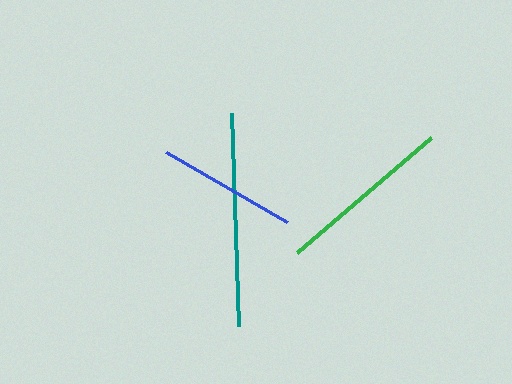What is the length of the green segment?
The green segment is approximately 176 pixels long.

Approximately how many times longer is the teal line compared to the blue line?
The teal line is approximately 1.5 times the length of the blue line.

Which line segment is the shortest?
The blue line is the shortest at approximately 140 pixels.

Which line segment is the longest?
The teal line is the longest at approximately 213 pixels.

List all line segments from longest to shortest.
From longest to shortest: teal, green, blue.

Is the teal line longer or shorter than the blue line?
The teal line is longer than the blue line.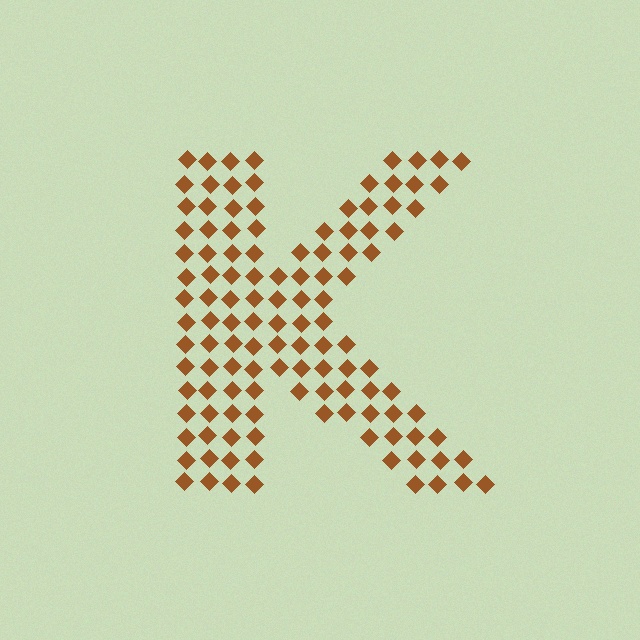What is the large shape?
The large shape is the letter K.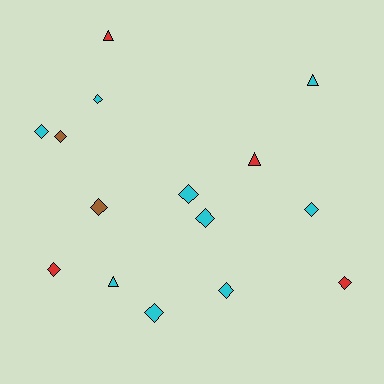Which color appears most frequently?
Cyan, with 9 objects.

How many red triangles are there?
There are 2 red triangles.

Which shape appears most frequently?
Diamond, with 11 objects.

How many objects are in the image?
There are 15 objects.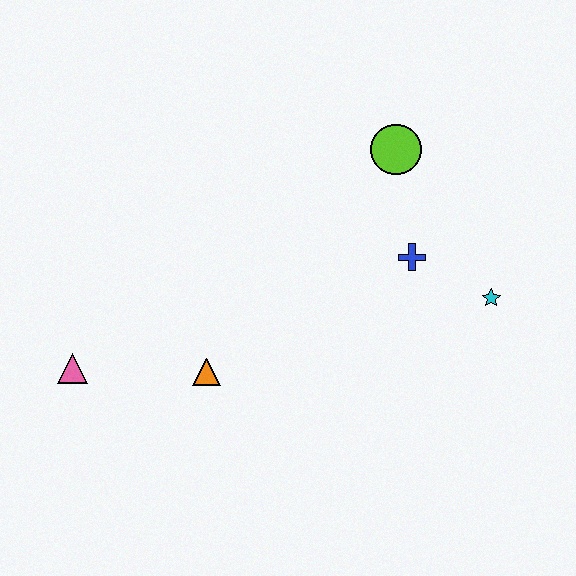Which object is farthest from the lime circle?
The pink triangle is farthest from the lime circle.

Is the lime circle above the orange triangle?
Yes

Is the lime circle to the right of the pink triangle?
Yes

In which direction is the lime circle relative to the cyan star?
The lime circle is above the cyan star.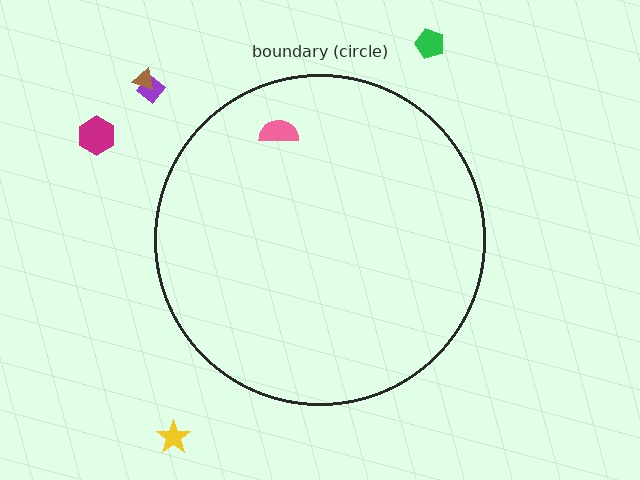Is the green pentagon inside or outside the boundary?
Outside.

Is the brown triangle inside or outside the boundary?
Outside.